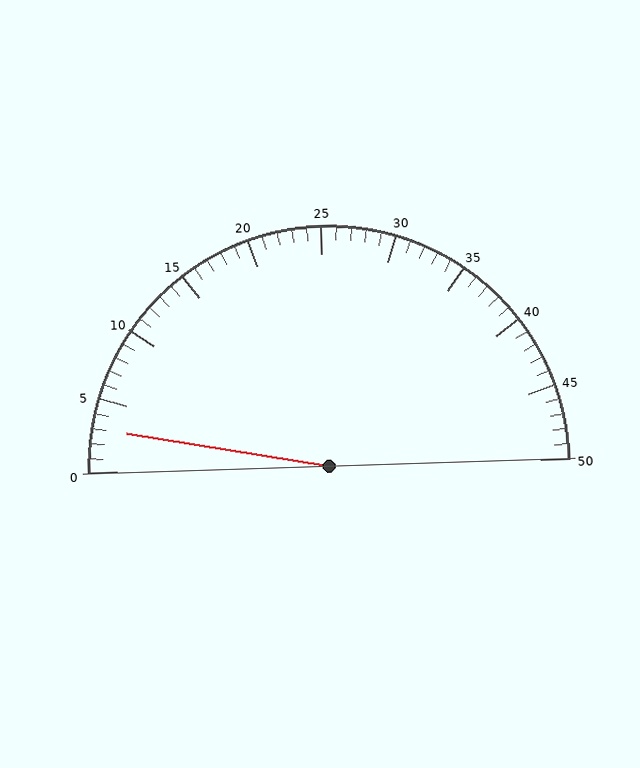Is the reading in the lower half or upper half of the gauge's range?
The reading is in the lower half of the range (0 to 50).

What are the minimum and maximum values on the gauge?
The gauge ranges from 0 to 50.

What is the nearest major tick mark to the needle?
The nearest major tick mark is 5.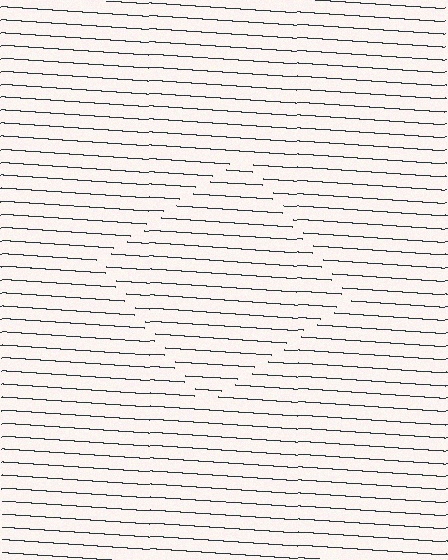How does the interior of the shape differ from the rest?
The interior of the shape contains the same grating, shifted by half a period — the contour is defined by the phase discontinuity where line-ends from the inner and outer gratings abut.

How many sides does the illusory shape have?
4 sides — the line-ends trace a square.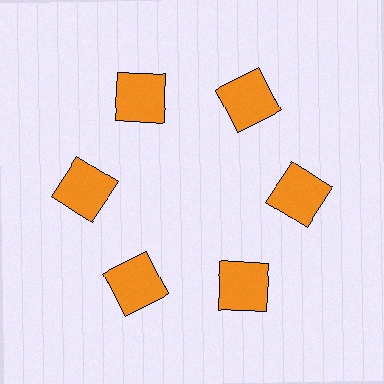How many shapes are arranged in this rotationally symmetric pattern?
There are 6 shapes, arranged in 6 groups of 1.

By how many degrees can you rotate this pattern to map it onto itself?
The pattern maps onto itself every 60 degrees of rotation.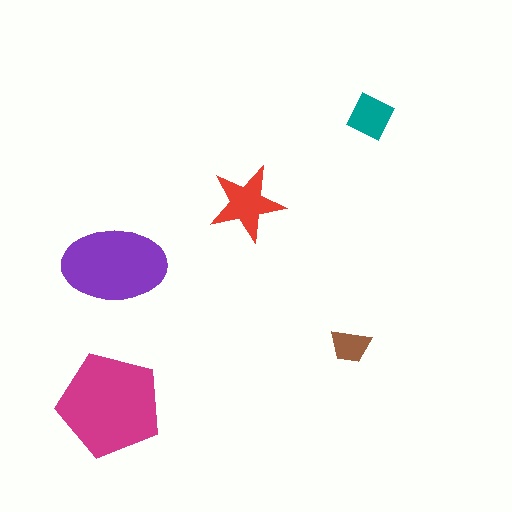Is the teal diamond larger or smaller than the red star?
Smaller.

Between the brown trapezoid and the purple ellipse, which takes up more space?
The purple ellipse.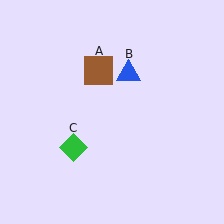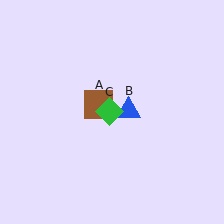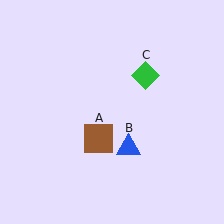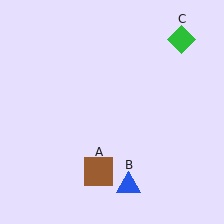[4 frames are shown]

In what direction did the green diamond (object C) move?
The green diamond (object C) moved up and to the right.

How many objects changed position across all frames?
3 objects changed position: brown square (object A), blue triangle (object B), green diamond (object C).